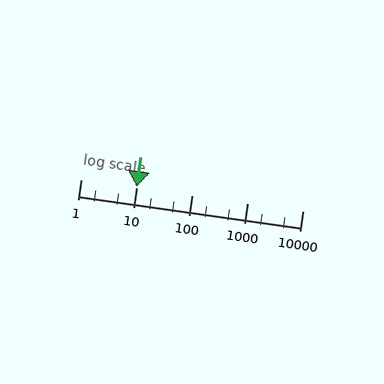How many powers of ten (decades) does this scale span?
The scale spans 4 decades, from 1 to 10000.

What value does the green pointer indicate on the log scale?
The pointer indicates approximately 10.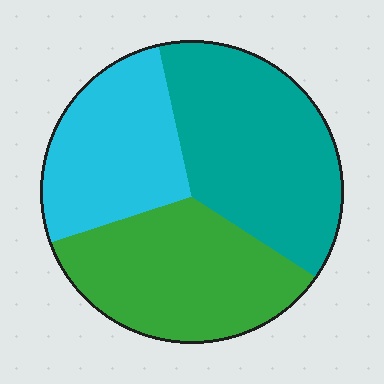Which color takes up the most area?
Teal, at roughly 40%.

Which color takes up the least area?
Cyan, at roughly 25%.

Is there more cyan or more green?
Green.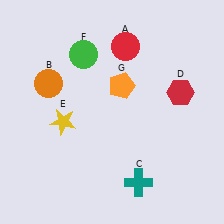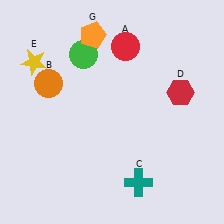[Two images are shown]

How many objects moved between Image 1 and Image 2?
2 objects moved between the two images.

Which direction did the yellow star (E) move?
The yellow star (E) moved up.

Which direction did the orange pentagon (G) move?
The orange pentagon (G) moved up.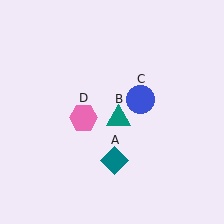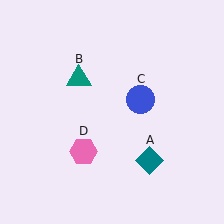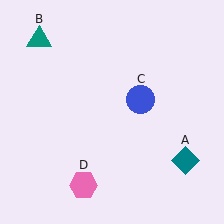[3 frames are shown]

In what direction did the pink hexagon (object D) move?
The pink hexagon (object D) moved down.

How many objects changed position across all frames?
3 objects changed position: teal diamond (object A), teal triangle (object B), pink hexagon (object D).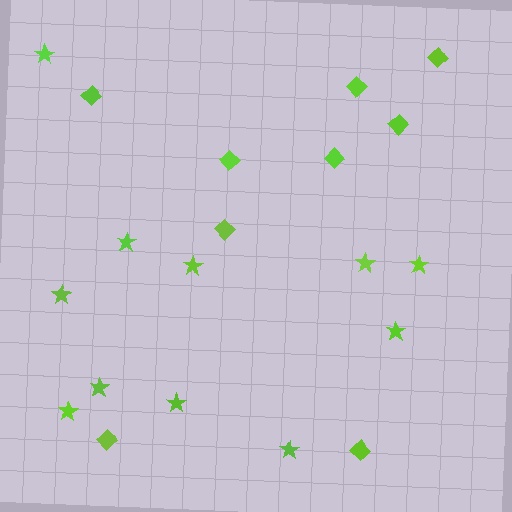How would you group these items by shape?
There are 2 groups: one group of stars (11) and one group of diamonds (9).